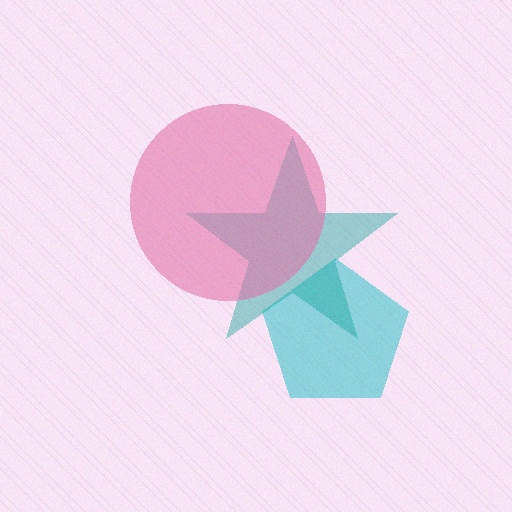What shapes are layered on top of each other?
The layered shapes are: a cyan pentagon, a teal star, a pink circle.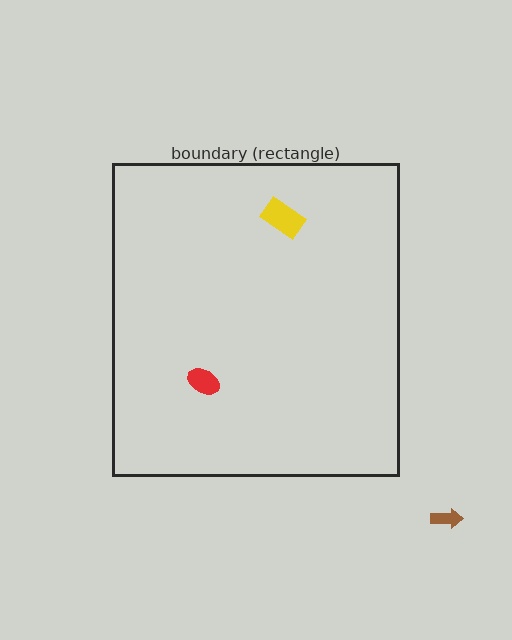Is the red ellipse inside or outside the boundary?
Inside.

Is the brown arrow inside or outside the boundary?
Outside.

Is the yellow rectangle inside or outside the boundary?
Inside.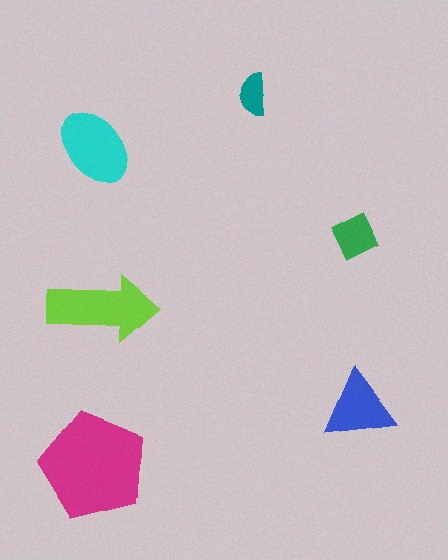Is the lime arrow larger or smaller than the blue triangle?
Larger.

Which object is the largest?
The magenta pentagon.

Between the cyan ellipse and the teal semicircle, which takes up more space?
The cyan ellipse.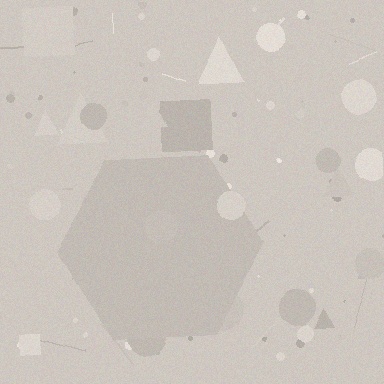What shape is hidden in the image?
A hexagon is hidden in the image.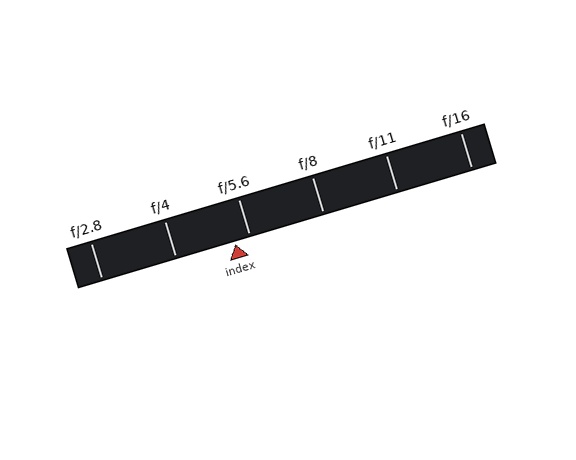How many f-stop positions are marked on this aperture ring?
There are 6 f-stop positions marked.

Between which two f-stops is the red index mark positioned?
The index mark is between f/4 and f/5.6.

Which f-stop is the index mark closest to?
The index mark is closest to f/5.6.